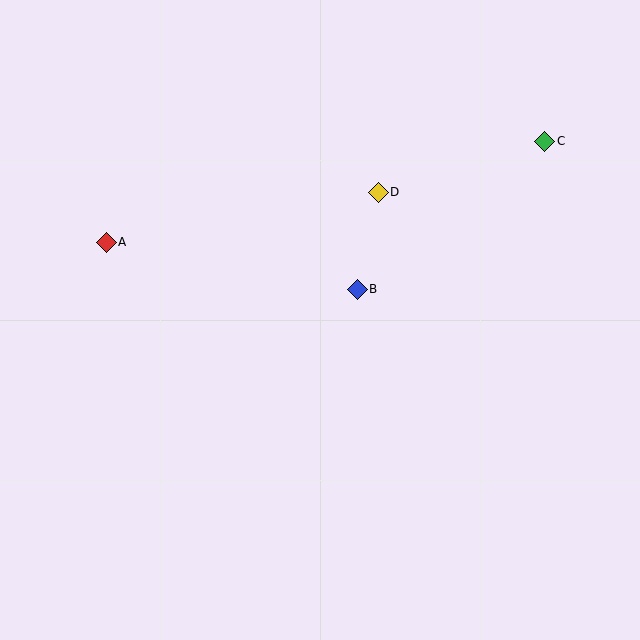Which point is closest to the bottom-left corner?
Point A is closest to the bottom-left corner.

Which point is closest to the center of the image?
Point B at (357, 289) is closest to the center.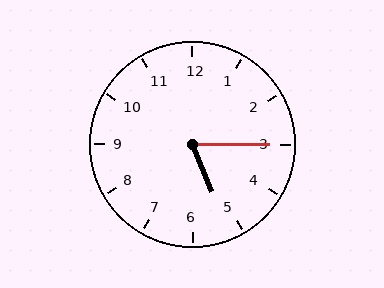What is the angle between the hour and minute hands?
Approximately 68 degrees.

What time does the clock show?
5:15.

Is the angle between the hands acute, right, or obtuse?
It is acute.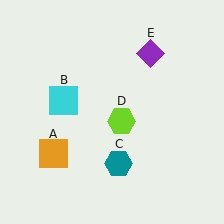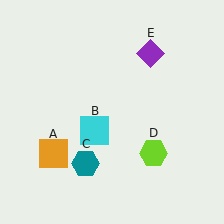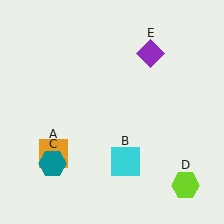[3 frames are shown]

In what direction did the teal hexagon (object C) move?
The teal hexagon (object C) moved left.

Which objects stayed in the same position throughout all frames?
Orange square (object A) and purple diamond (object E) remained stationary.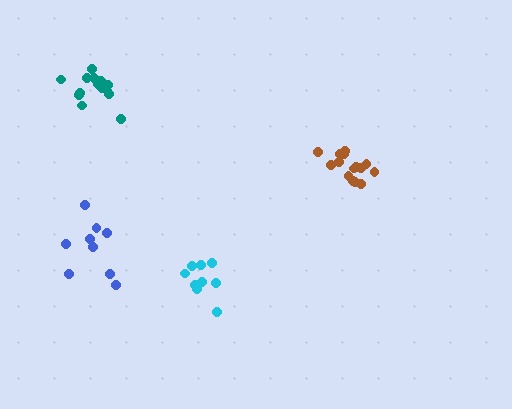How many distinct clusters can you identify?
There are 4 distinct clusters.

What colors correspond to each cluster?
The clusters are colored: cyan, teal, brown, blue.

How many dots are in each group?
Group 1: 9 dots, Group 2: 15 dots, Group 3: 15 dots, Group 4: 9 dots (48 total).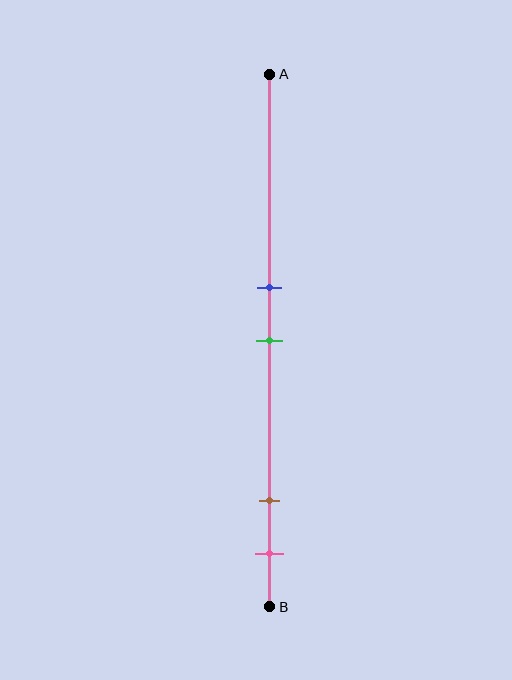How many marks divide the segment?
There are 4 marks dividing the segment.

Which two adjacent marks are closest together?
The blue and green marks are the closest adjacent pair.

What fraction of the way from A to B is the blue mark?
The blue mark is approximately 40% (0.4) of the way from A to B.